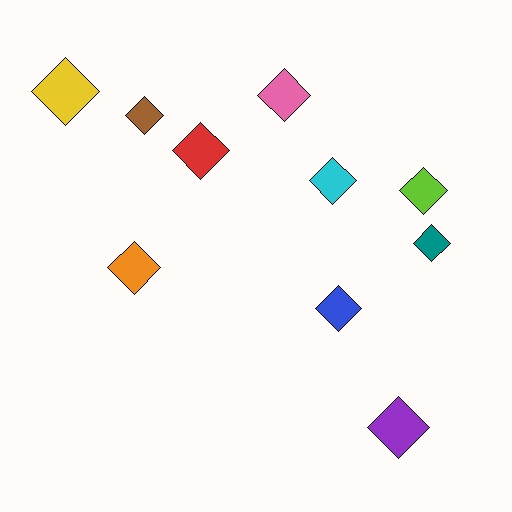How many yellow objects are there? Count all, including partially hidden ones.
There is 1 yellow object.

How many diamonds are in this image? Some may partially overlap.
There are 10 diamonds.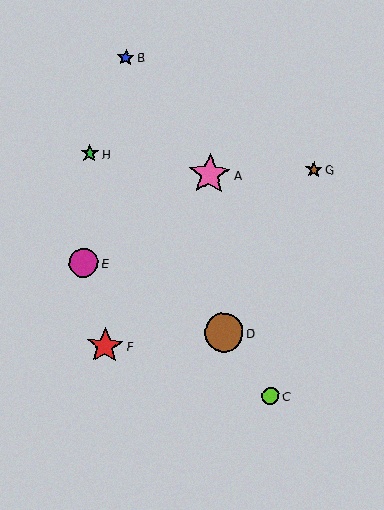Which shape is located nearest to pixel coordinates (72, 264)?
The magenta circle (labeled E) at (84, 263) is nearest to that location.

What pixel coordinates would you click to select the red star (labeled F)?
Click at (105, 346) to select the red star F.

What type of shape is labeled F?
Shape F is a red star.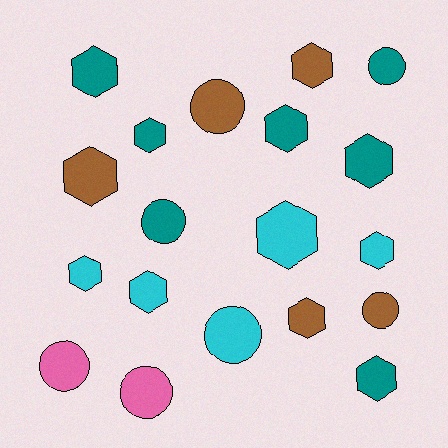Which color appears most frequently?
Teal, with 7 objects.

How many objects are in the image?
There are 19 objects.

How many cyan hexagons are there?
There are 4 cyan hexagons.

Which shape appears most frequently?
Hexagon, with 12 objects.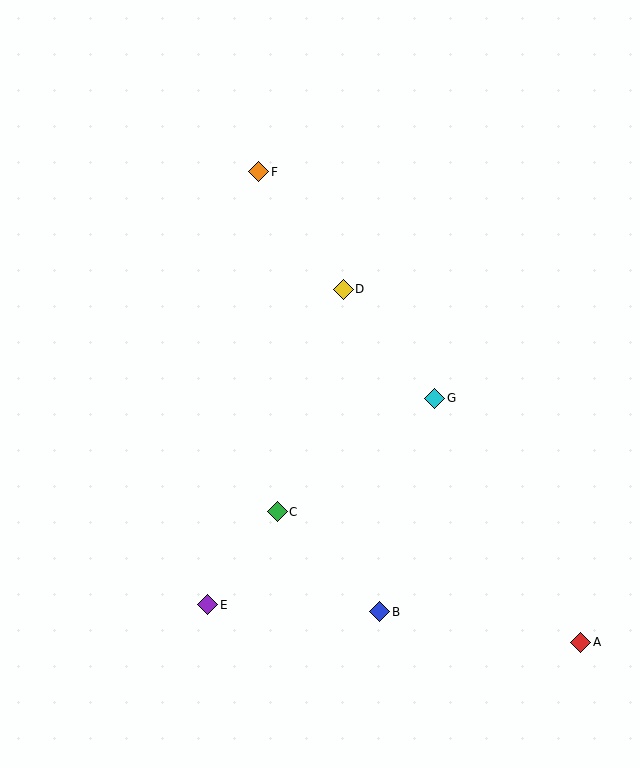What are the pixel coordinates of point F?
Point F is at (259, 172).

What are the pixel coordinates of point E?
Point E is at (208, 605).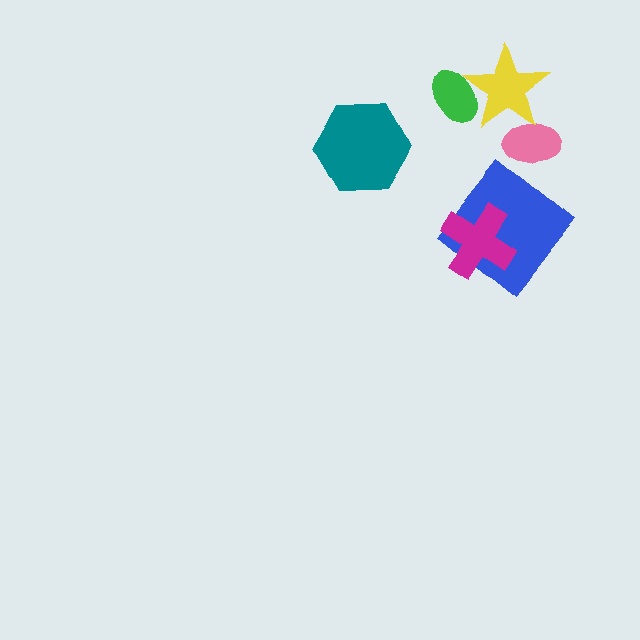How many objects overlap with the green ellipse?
1 object overlaps with the green ellipse.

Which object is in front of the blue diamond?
The magenta cross is in front of the blue diamond.